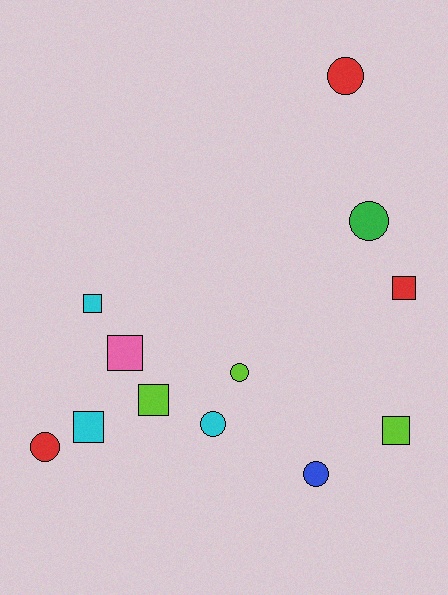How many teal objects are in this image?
There are no teal objects.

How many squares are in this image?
There are 6 squares.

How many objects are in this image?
There are 12 objects.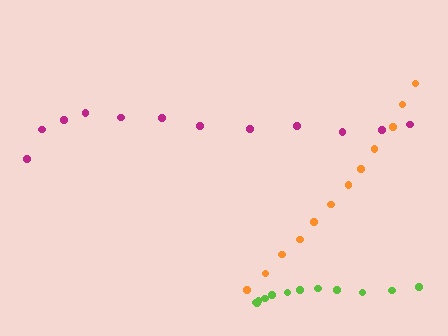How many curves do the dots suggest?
There are 3 distinct paths.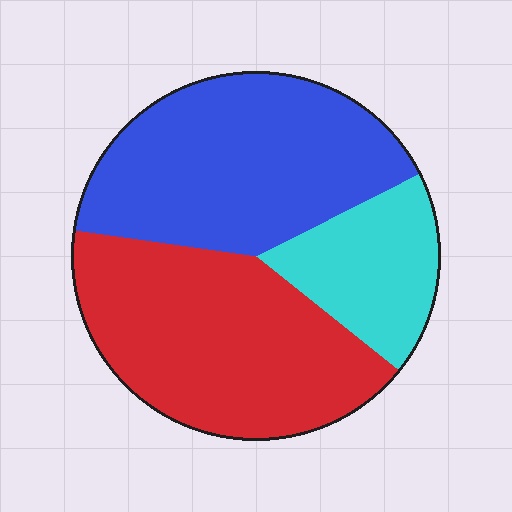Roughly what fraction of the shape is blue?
Blue takes up about two fifths (2/5) of the shape.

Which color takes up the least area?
Cyan, at roughly 20%.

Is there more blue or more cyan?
Blue.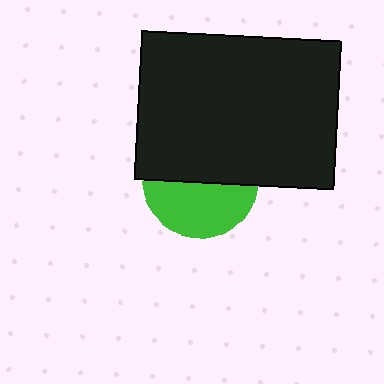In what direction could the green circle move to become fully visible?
The green circle could move down. That would shift it out from behind the black rectangle entirely.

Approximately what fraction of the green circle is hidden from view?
Roughly 53% of the green circle is hidden behind the black rectangle.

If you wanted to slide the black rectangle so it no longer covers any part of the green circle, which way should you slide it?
Slide it up — that is the most direct way to separate the two shapes.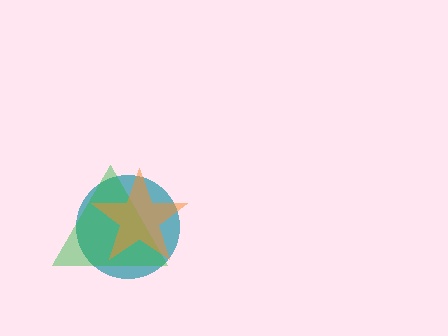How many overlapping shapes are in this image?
There are 3 overlapping shapes in the image.